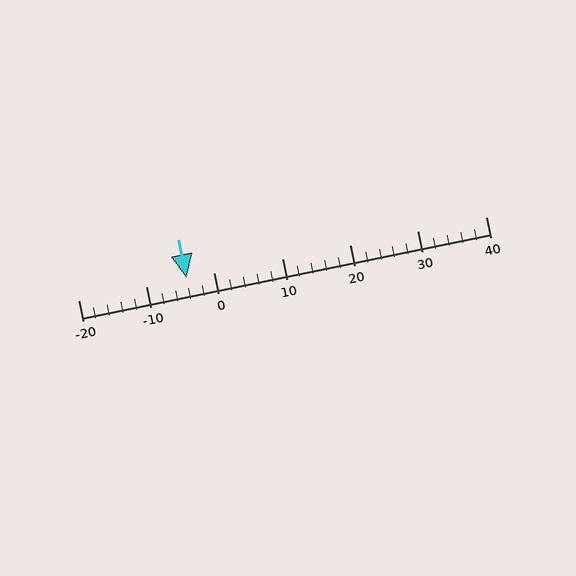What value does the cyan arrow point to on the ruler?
The cyan arrow points to approximately -4.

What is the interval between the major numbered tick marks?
The major tick marks are spaced 10 units apart.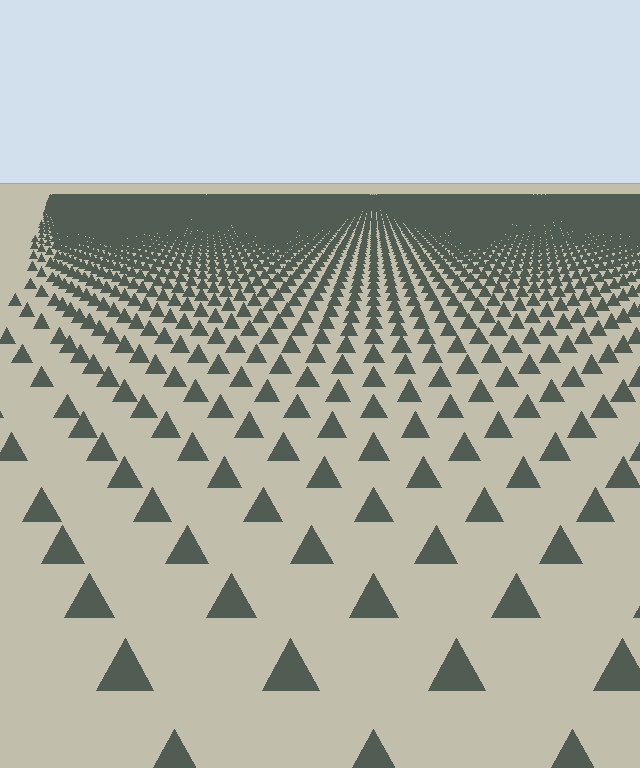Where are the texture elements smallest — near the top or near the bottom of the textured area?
Near the top.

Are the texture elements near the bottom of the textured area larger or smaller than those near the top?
Larger. Near the bottom, elements are closer to the viewer and appear at a bigger on-screen size.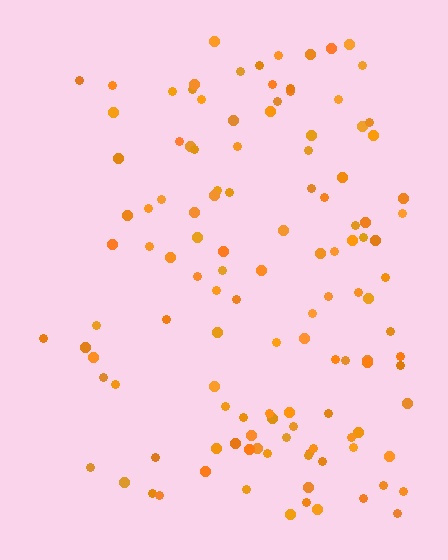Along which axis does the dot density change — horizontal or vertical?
Horizontal.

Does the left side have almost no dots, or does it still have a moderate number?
Still a moderate number, just noticeably fewer than the right.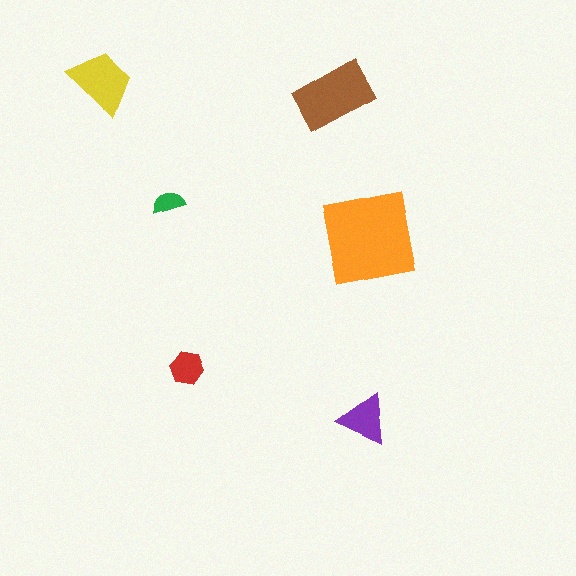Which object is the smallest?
The green semicircle.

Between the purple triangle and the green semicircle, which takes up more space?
The purple triangle.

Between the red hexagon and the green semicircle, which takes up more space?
The red hexagon.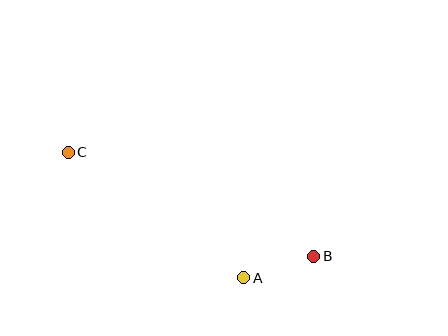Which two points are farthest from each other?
Points B and C are farthest from each other.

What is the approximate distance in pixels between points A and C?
The distance between A and C is approximately 216 pixels.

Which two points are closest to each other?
Points A and B are closest to each other.